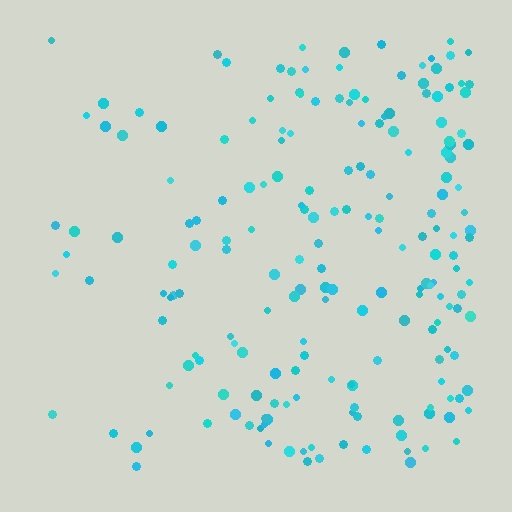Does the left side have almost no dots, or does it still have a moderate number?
Still a moderate number, just noticeably fewer than the right.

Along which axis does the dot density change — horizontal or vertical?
Horizontal.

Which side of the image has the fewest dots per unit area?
The left.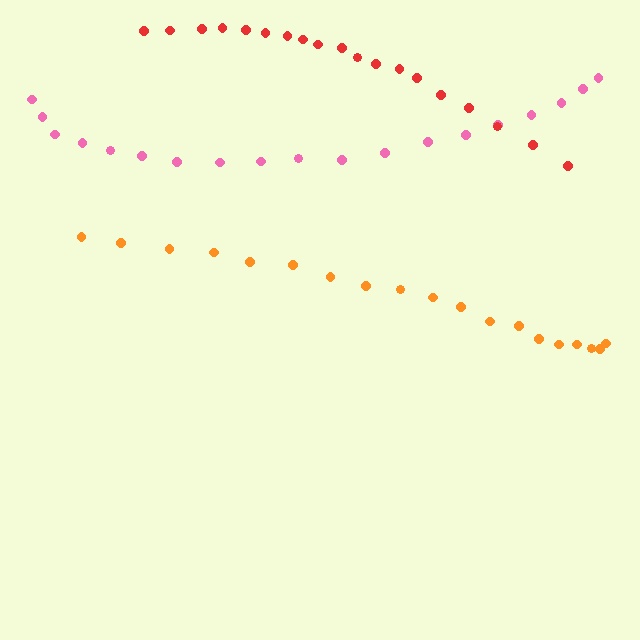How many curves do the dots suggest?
There are 3 distinct paths.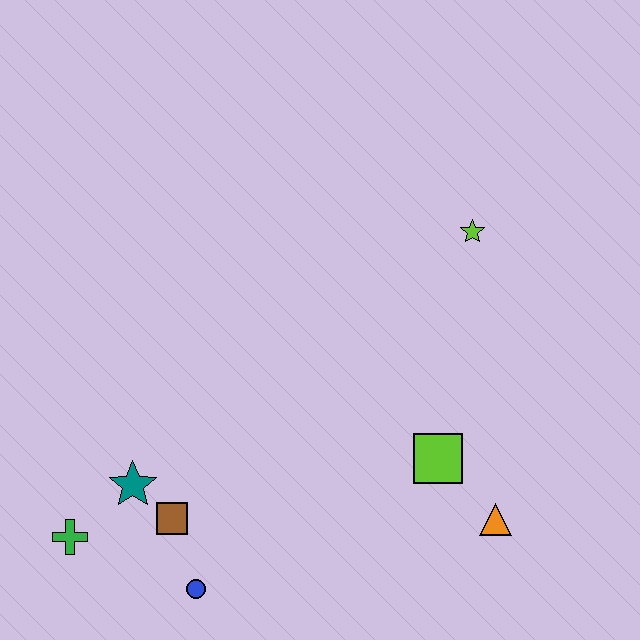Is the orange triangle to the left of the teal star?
No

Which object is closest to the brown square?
The teal star is closest to the brown square.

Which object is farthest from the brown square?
The lime star is farthest from the brown square.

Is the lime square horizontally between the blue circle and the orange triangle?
Yes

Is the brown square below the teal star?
Yes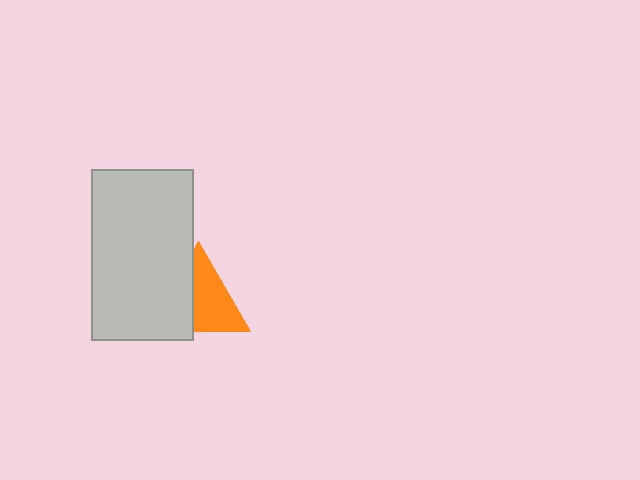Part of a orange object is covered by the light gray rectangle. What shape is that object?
It is a triangle.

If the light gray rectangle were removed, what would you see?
You would see the complete orange triangle.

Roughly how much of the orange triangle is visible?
About half of it is visible (roughly 59%).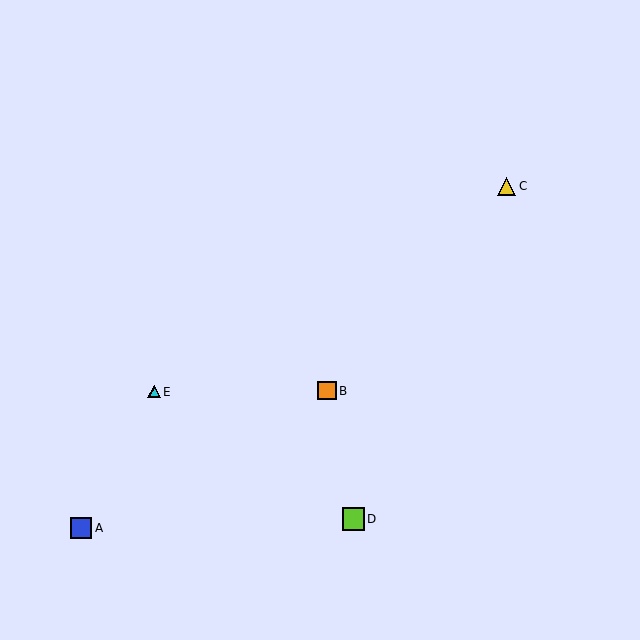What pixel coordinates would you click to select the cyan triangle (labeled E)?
Click at (154, 392) to select the cyan triangle E.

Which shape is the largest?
The lime square (labeled D) is the largest.